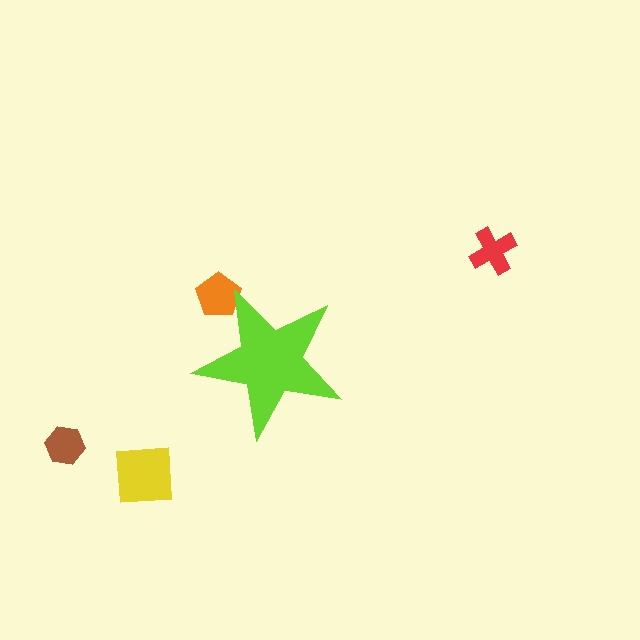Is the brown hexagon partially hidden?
No, the brown hexagon is fully visible.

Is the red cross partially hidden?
No, the red cross is fully visible.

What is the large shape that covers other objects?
A lime star.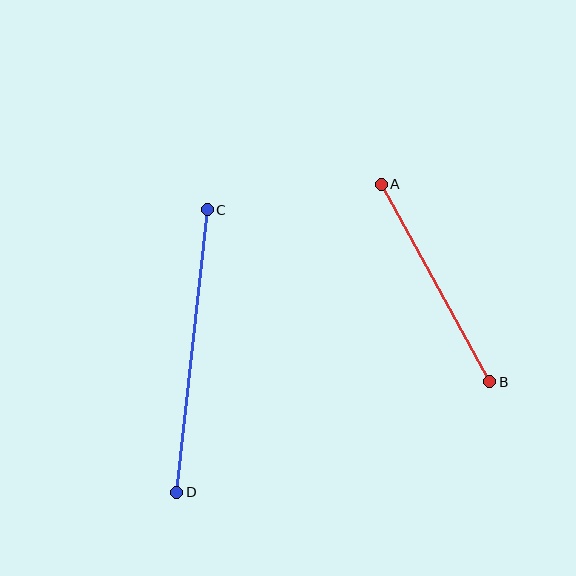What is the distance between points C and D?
The distance is approximately 284 pixels.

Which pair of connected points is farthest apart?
Points C and D are farthest apart.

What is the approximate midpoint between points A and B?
The midpoint is at approximately (435, 283) pixels.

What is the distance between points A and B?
The distance is approximately 225 pixels.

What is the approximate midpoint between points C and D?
The midpoint is at approximately (192, 351) pixels.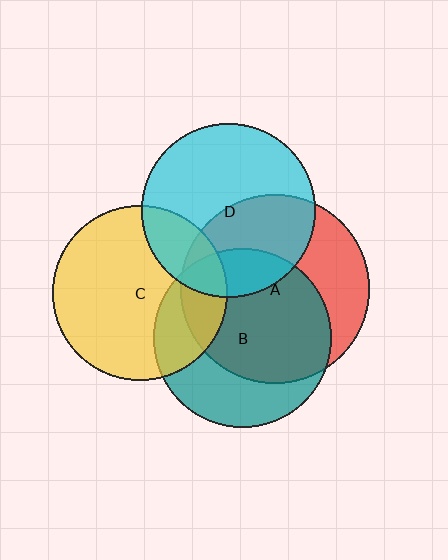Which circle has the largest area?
Circle A (red).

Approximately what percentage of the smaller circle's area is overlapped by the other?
Approximately 25%.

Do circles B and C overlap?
Yes.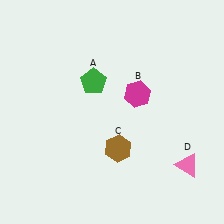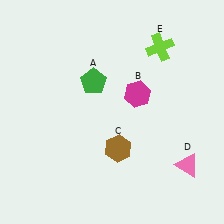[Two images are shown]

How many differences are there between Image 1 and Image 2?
There is 1 difference between the two images.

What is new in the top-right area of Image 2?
A lime cross (E) was added in the top-right area of Image 2.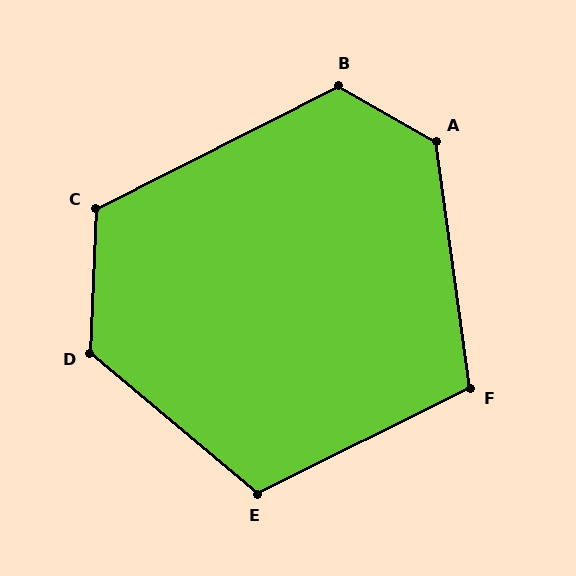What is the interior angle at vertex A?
Approximately 128 degrees (obtuse).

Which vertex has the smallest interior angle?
F, at approximately 109 degrees.